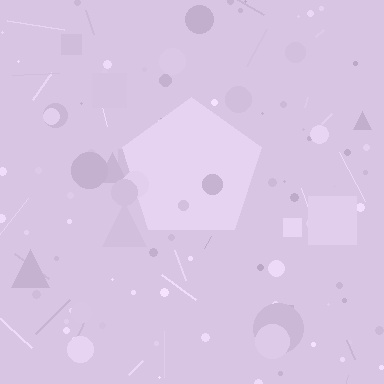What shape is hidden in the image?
A pentagon is hidden in the image.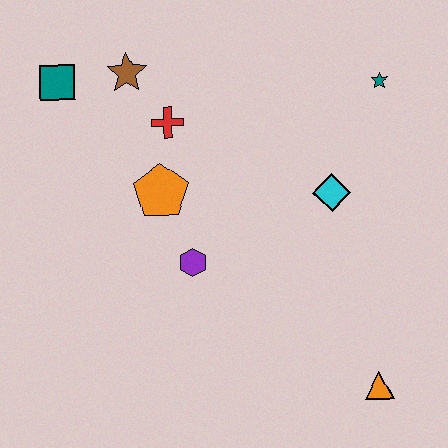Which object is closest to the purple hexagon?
The orange pentagon is closest to the purple hexagon.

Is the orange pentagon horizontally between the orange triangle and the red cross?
No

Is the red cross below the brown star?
Yes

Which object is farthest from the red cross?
The orange triangle is farthest from the red cross.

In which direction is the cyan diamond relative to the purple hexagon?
The cyan diamond is to the right of the purple hexagon.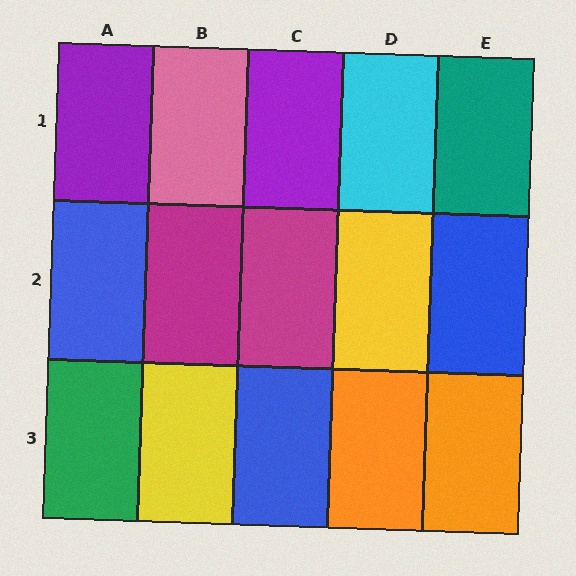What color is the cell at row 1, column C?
Purple.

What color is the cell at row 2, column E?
Blue.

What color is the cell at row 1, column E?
Teal.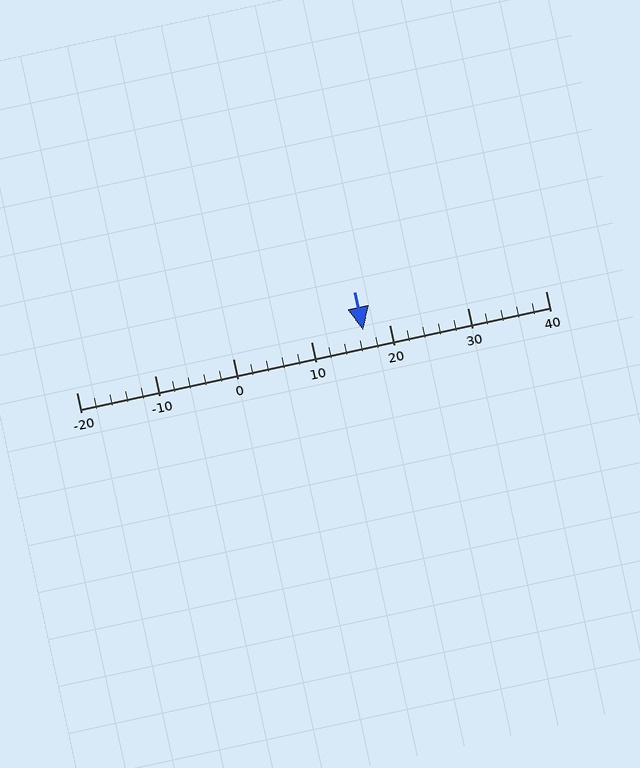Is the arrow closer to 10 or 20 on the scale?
The arrow is closer to 20.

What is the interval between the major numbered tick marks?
The major tick marks are spaced 10 units apart.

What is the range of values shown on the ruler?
The ruler shows values from -20 to 40.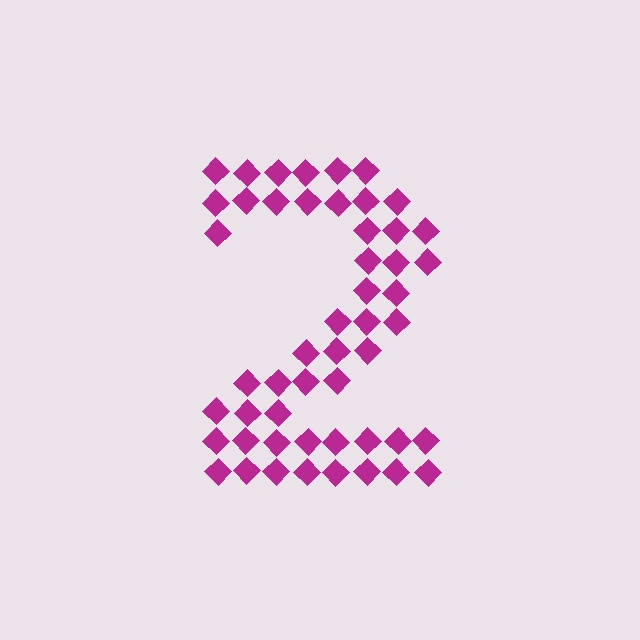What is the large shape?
The large shape is the digit 2.